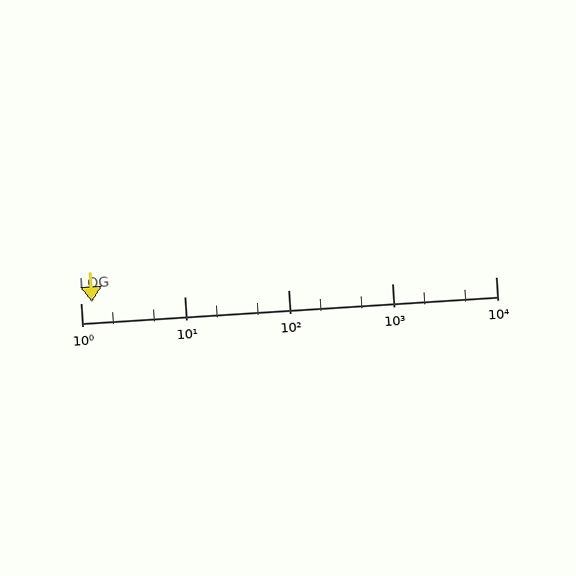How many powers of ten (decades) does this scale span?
The scale spans 4 decades, from 1 to 10000.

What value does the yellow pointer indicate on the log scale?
The pointer indicates approximately 1.3.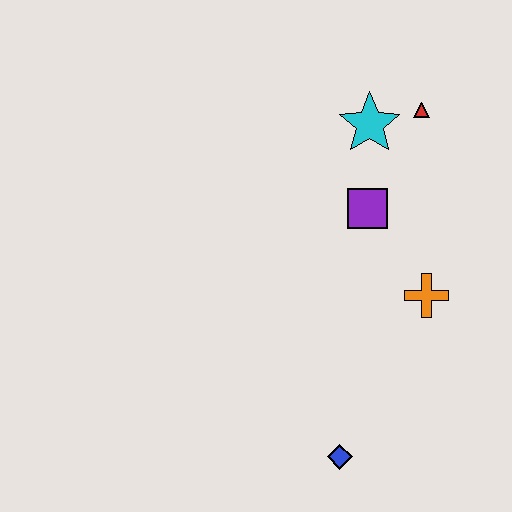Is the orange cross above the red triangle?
No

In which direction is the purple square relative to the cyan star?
The purple square is below the cyan star.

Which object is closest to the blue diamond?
The orange cross is closest to the blue diamond.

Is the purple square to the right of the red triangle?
No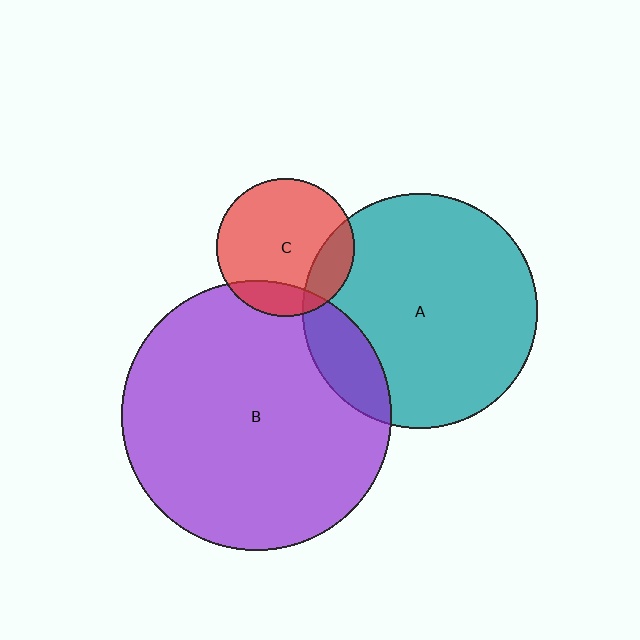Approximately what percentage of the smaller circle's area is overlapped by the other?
Approximately 15%.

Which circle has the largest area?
Circle B (purple).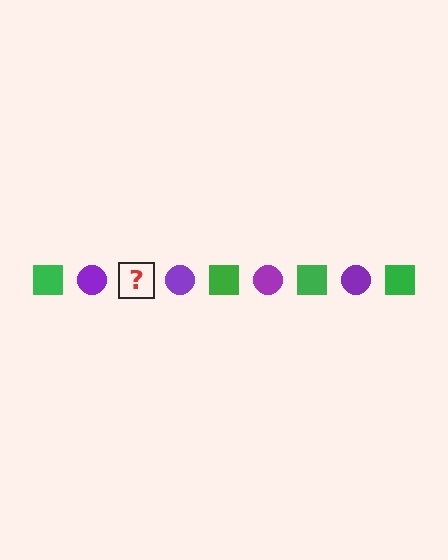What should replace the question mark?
The question mark should be replaced with a green square.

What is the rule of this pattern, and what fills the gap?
The rule is that the pattern alternates between green square and purple circle. The gap should be filled with a green square.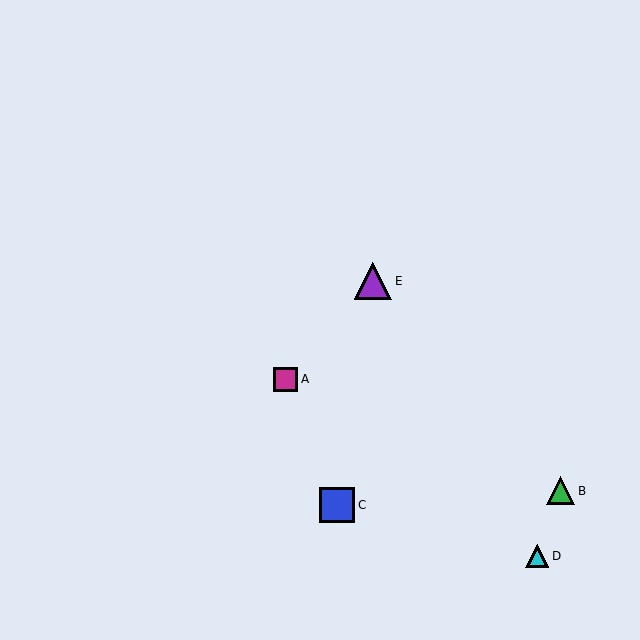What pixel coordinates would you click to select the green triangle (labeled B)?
Click at (561, 491) to select the green triangle B.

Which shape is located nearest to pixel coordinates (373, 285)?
The purple triangle (labeled E) at (373, 281) is nearest to that location.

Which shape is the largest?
The purple triangle (labeled E) is the largest.